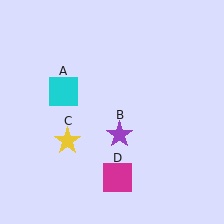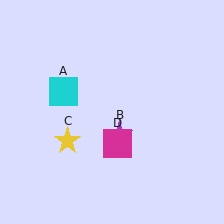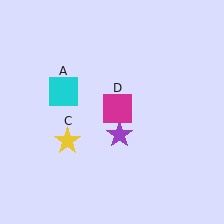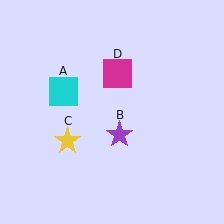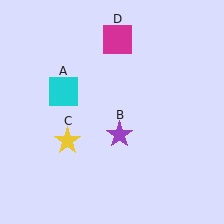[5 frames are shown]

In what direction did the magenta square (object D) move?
The magenta square (object D) moved up.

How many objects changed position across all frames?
1 object changed position: magenta square (object D).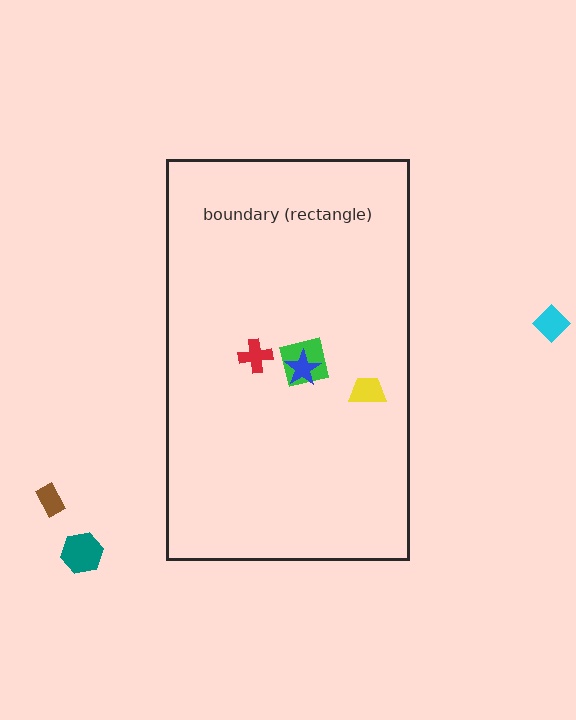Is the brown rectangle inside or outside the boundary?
Outside.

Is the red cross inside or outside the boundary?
Inside.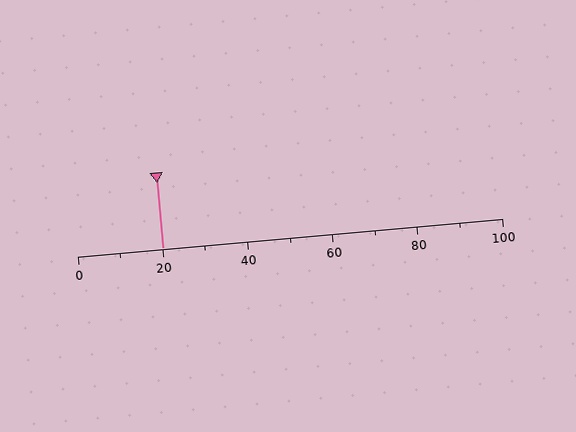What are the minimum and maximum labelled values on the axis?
The axis runs from 0 to 100.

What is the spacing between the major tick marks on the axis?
The major ticks are spaced 20 apart.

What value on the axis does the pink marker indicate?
The marker indicates approximately 20.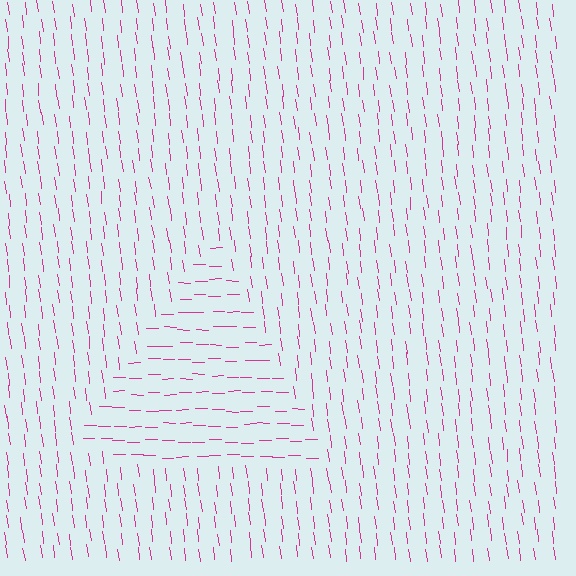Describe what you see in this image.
The image is filled with small magenta line segments. A triangle region in the image has lines oriented differently from the surrounding lines, creating a visible texture boundary.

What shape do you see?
I see a triangle.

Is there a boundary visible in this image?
Yes, there is a texture boundary formed by a change in line orientation.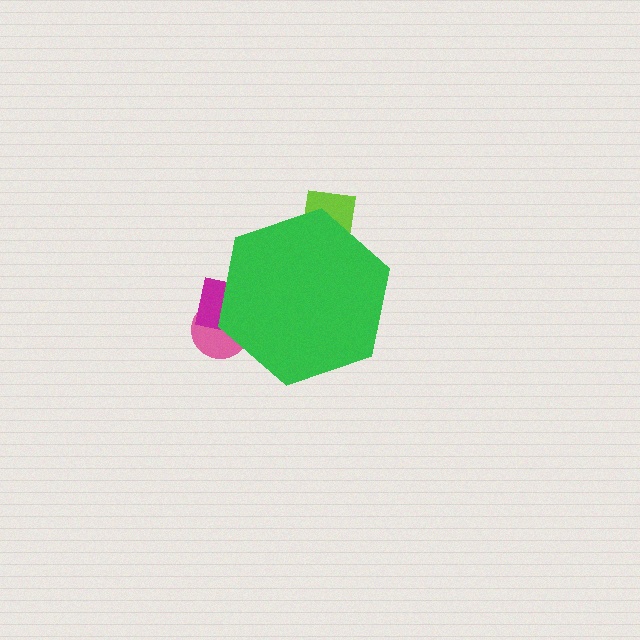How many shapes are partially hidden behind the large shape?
3 shapes are partially hidden.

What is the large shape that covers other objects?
A green hexagon.